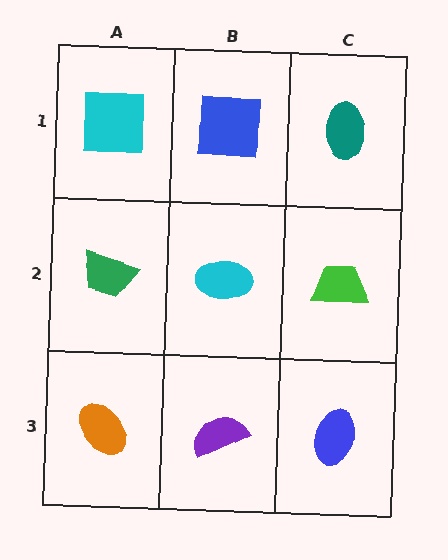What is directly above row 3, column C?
A green trapezoid.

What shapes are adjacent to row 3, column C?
A green trapezoid (row 2, column C), a purple semicircle (row 3, column B).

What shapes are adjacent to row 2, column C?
A teal ellipse (row 1, column C), a blue ellipse (row 3, column C), a cyan ellipse (row 2, column B).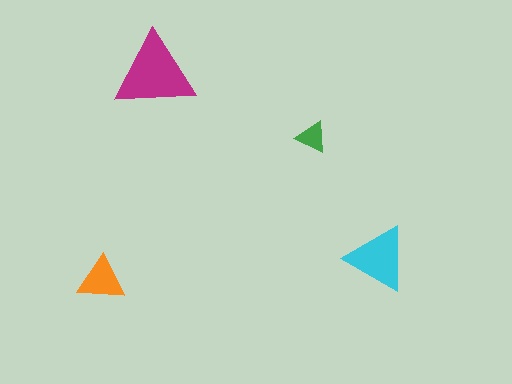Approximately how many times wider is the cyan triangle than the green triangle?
About 2 times wider.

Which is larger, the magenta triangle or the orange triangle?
The magenta one.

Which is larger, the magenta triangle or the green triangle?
The magenta one.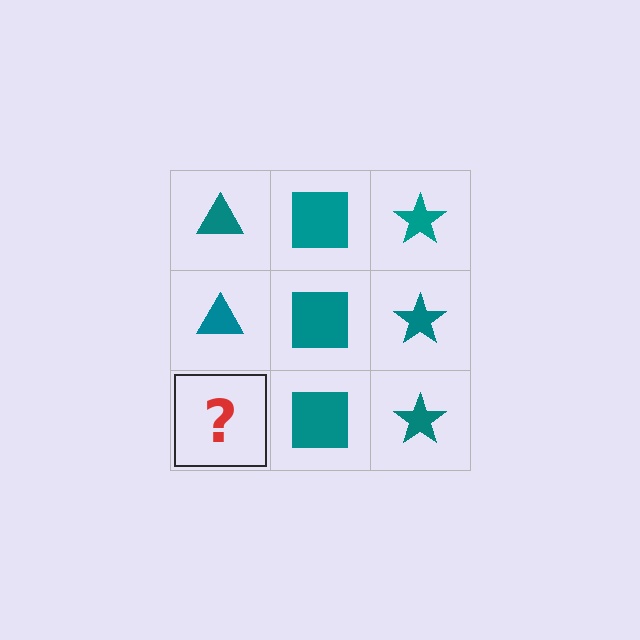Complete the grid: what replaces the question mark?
The question mark should be replaced with a teal triangle.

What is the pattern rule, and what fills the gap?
The rule is that each column has a consistent shape. The gap should be filled with a teal triangle.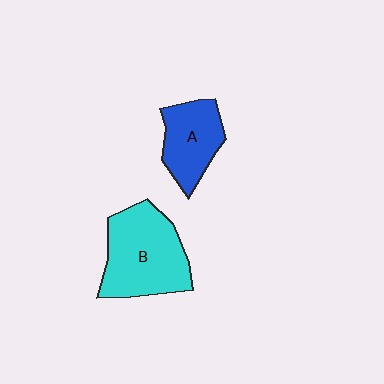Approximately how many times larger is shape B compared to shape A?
Approximately 1.5 times.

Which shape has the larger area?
Shape B (cyan).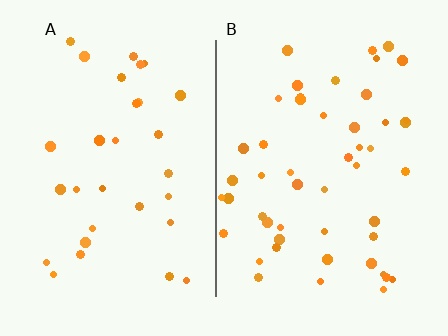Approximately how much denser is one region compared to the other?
Approximately 1.6× — region B over region A.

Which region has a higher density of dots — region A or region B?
B (the right).